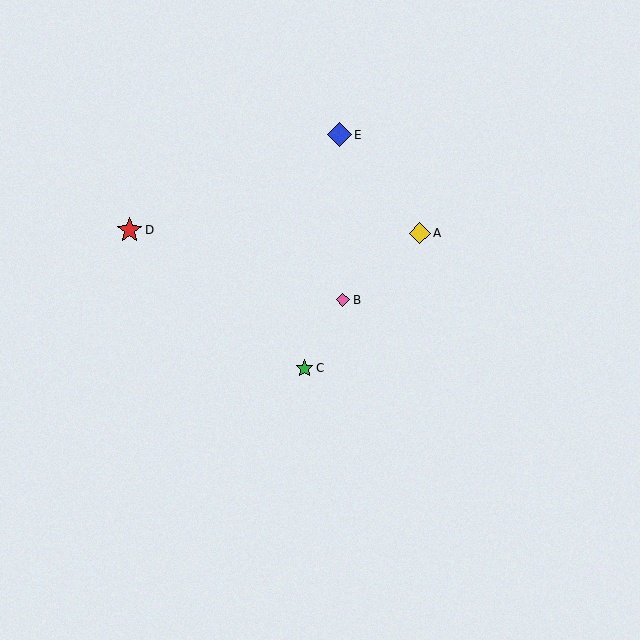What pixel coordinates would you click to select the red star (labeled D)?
Click at (130, 230) to select the red star D.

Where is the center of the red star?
The center of the red star is at (130, 230).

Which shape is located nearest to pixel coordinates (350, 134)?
The blue diamond (labeled E) at (339, 135) is nearest to that location.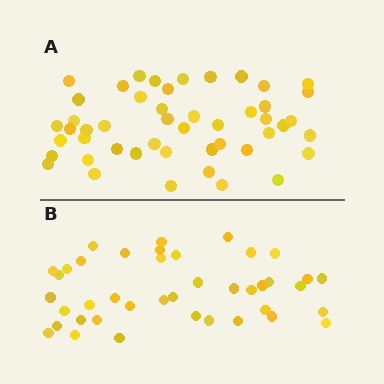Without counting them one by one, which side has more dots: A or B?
Region A (the top region) has more dots.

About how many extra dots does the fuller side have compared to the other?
Region A has roughly 8 or so more dots than region B.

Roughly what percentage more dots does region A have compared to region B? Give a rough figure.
About 15% more.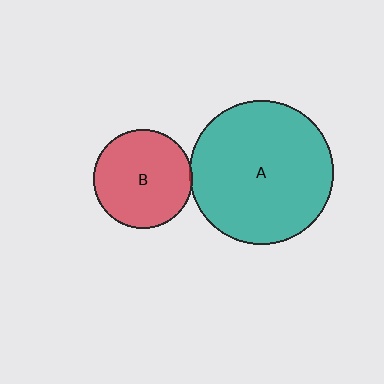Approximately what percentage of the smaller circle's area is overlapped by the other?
Approximately 5%.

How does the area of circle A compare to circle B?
Approximately 2.1 times.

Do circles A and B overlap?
Yes.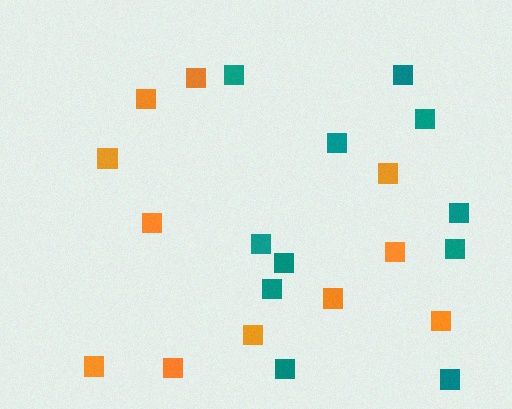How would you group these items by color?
There are 2 groups: one group of orange squares (11) and one group of teal squares (11).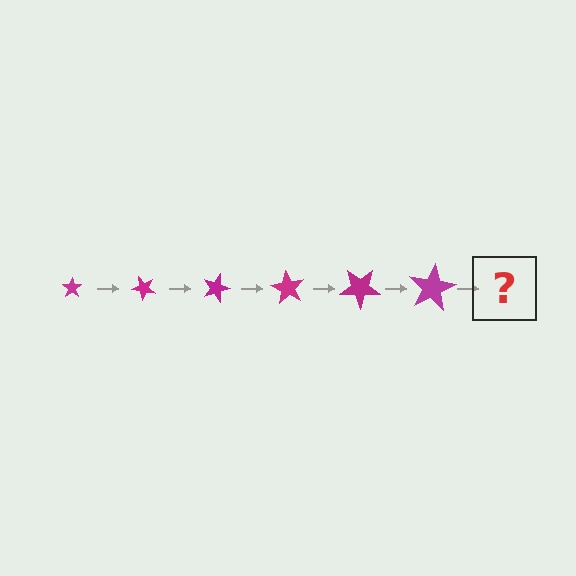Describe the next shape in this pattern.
It should be a star, larger than the previous one and rotated 270 degrees from the start.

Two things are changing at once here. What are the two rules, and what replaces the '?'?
The two rules are that the star grows larger each step and it rotates 45 degrees each step. The '?' should be a star, larger than the previous one and rotated 270 degrees from the start.